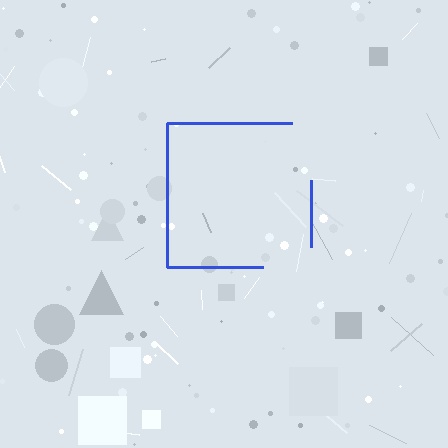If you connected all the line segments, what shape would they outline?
They would outline a square.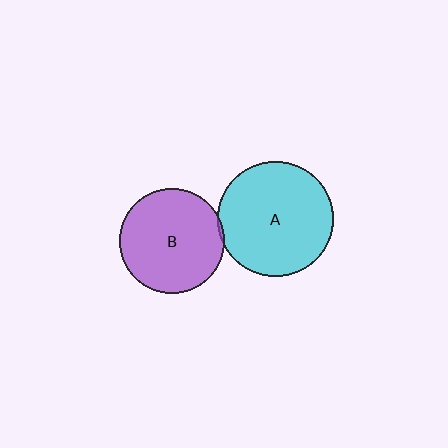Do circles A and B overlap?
Yes.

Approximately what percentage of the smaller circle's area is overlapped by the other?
Approximately 5%.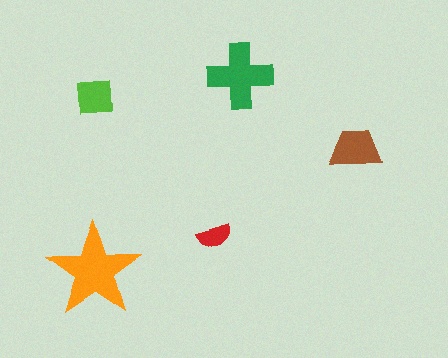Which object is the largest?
The orange star.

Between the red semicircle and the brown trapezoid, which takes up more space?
The brown trapezoid.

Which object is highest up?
The green cross is topmost.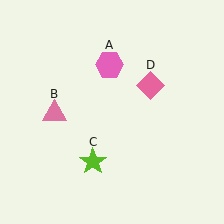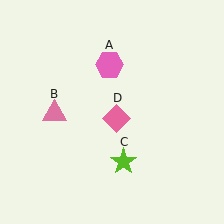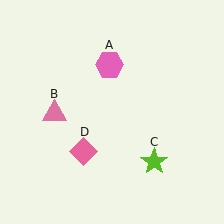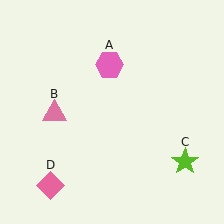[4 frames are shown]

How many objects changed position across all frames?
2 objects changed position: lime star (object C), pink diamond (object D).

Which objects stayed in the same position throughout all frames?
Pink hexagon (object A) and pink triangle (object B) remained stationary.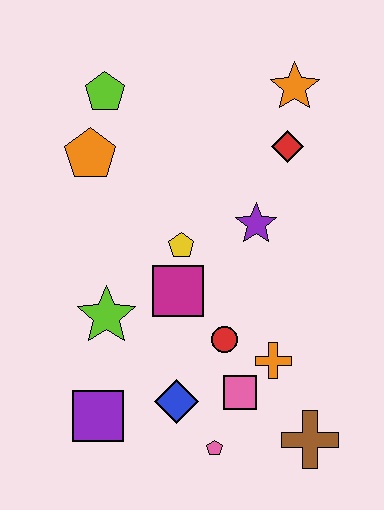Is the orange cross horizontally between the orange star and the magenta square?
Yes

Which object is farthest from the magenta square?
The orange star is farthest from the magenta square.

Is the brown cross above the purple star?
No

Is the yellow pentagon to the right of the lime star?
Yes